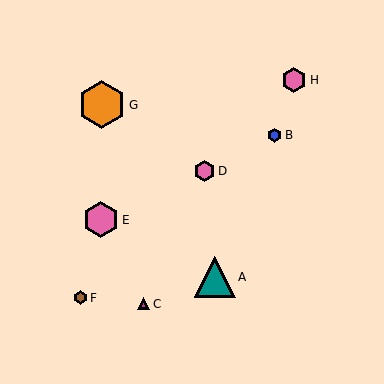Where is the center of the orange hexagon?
The center of the orange hexagon is at (102, 105).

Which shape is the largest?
The orange hexagon (labeled G) is the largest.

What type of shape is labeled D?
Shape D is a pink hexagon.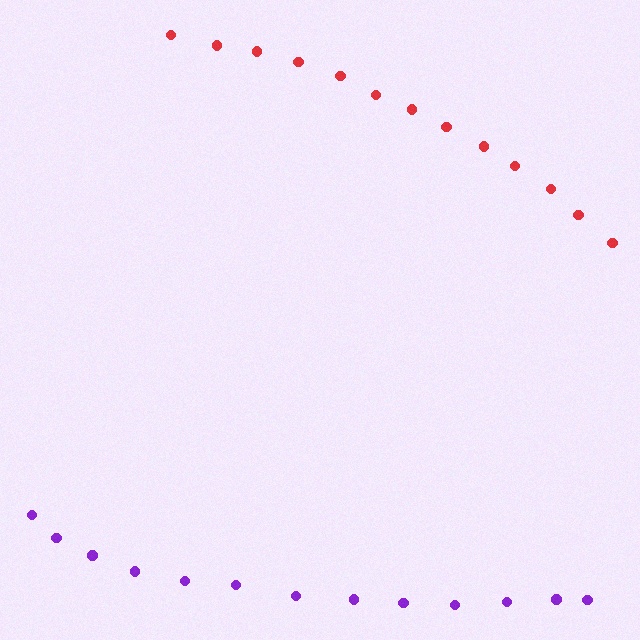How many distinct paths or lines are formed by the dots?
There are 2 distinct paths.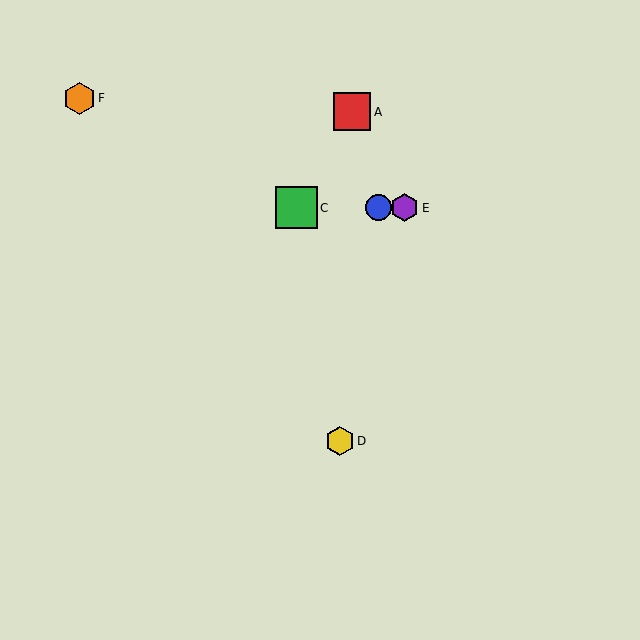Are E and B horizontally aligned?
Yes, both are at y≈208.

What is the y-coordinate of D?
Object D is at y≈441.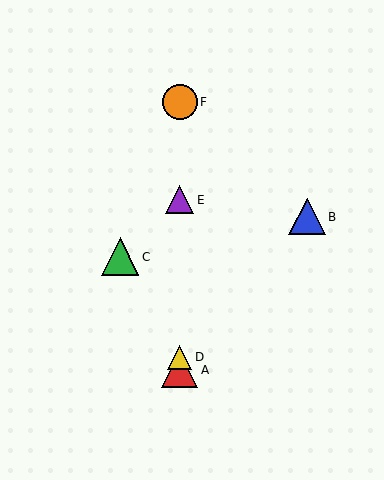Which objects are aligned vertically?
Objects A, D, E, F are aligned vertically.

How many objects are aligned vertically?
4 objects (A, D, E, F) are aligned vertically.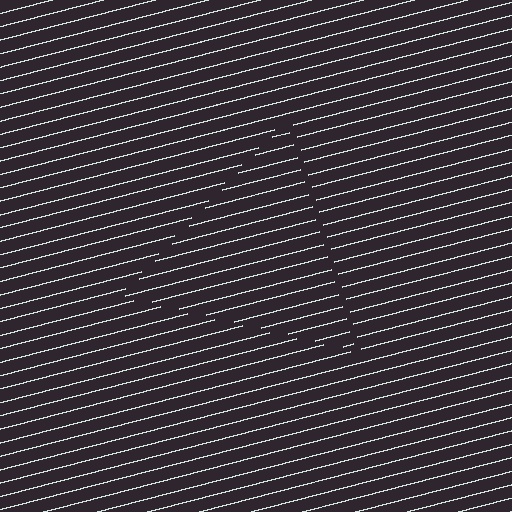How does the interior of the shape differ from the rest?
The interior of the shape contains the same grating, shifted by half a period — the contour is defined by the phase discontinuity where line-ends from the inner and outer gratings abut.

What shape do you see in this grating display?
An illusory triangle. The interior of the shape contains the same grating, shifted by half a period — the contour is defined by the phase discontinuity where line-ends from the inner and outer gratings abut.